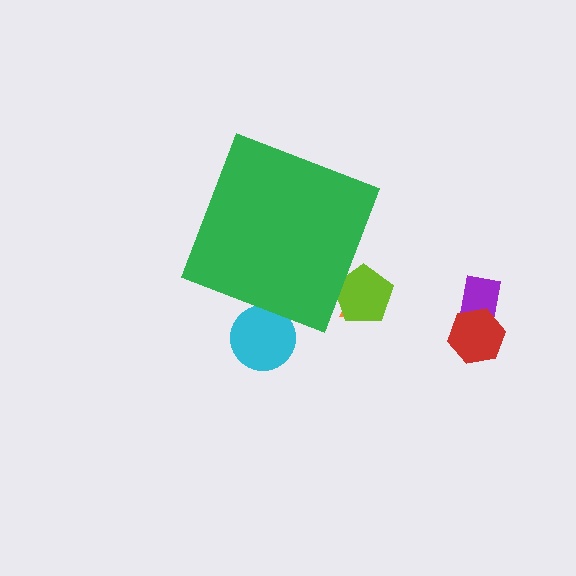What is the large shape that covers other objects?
A green diamond.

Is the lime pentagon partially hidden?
Yes, the lime pentagon is partially hidden behind the green diamond.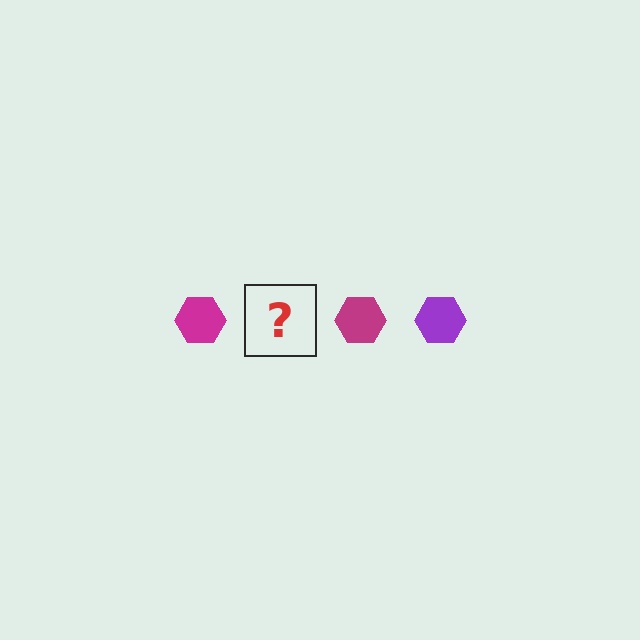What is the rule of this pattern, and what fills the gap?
The rule is that the pattern cycles through magenta, purple hexagons. The gap should be filled with a purple hexagon.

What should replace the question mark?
The question mark should be replaced with a purple hexagon.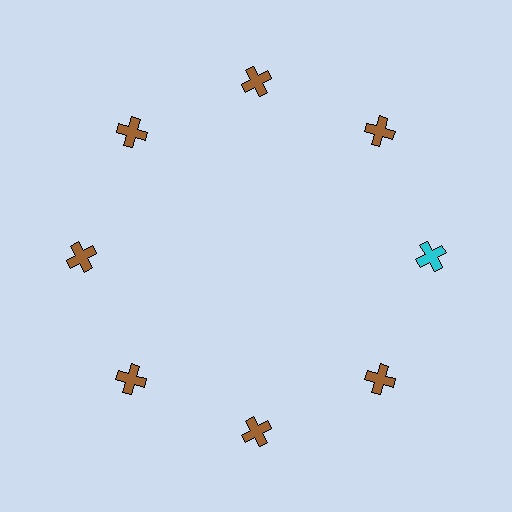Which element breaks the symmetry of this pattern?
The cyan cross at roughly the 3 o'clock position breaks the symmetry. All other shapes are brown crosses.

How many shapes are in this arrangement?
There are 8 shapes arranged in a ring pattern.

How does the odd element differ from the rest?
It has a different color: cyan instead of brown.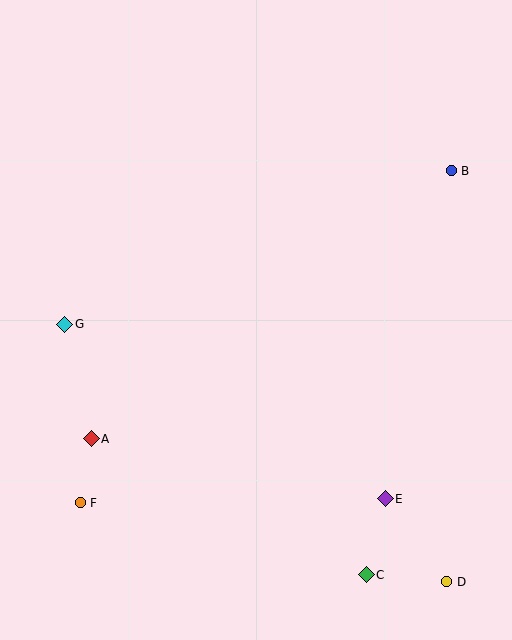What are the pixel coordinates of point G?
Point G is at (65, 324).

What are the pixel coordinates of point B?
Point B is at (451, 171).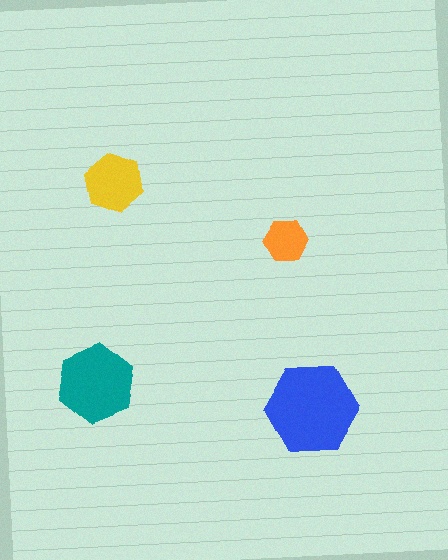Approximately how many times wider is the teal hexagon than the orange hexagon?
About 2 times wider.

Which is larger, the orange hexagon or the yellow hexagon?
The yellow one.